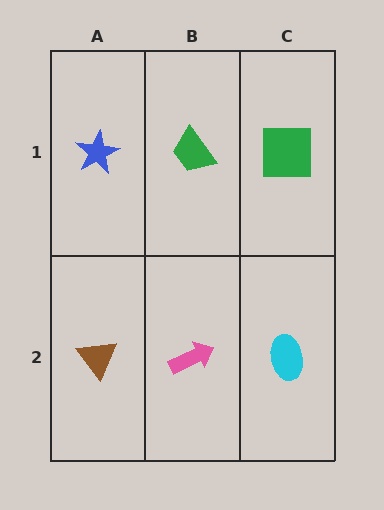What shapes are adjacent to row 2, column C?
A green square (row 1, column C), a pink arrow (row 2, column B).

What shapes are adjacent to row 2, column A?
A blue star (row 1, column A), a pink arrow (row 2, column B).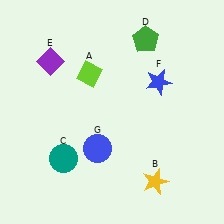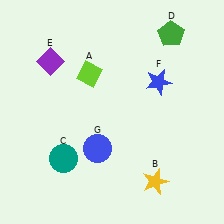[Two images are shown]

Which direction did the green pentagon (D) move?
The green pentagon (D) moved right.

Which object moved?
The green pentagon (D) moved right.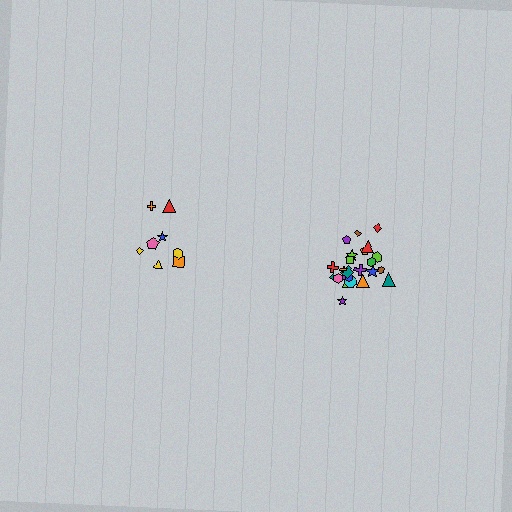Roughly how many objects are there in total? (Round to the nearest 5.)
Roughly 35 objects in total.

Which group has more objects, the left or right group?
The right group.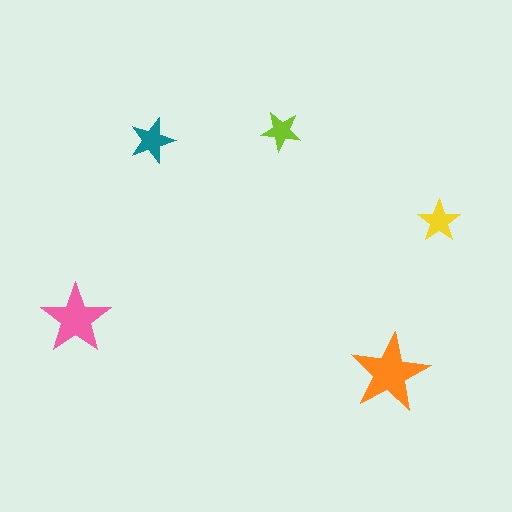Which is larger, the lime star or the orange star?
The orange one.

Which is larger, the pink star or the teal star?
The pink one.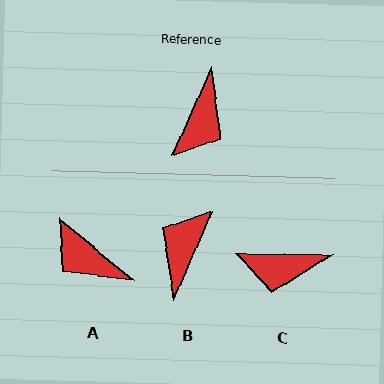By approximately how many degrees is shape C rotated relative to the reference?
Approximately 65 degrees clockwise.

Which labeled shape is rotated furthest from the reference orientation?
B, about 179 degrees away.